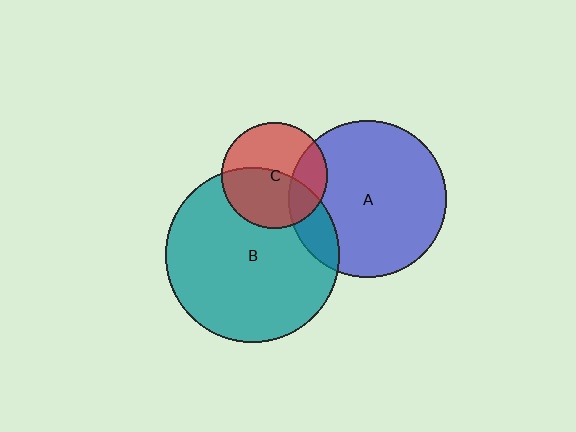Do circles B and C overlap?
Yes.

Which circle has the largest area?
Circle B (teal).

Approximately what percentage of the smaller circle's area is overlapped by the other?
Approximately 50%.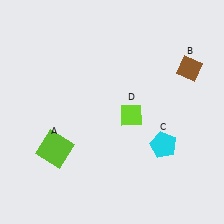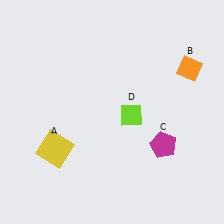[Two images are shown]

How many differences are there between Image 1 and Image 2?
There are 3 differences between the two images.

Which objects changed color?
A changed from lime to yellow. B changed from brown to orange. C changed from cyan to magenta.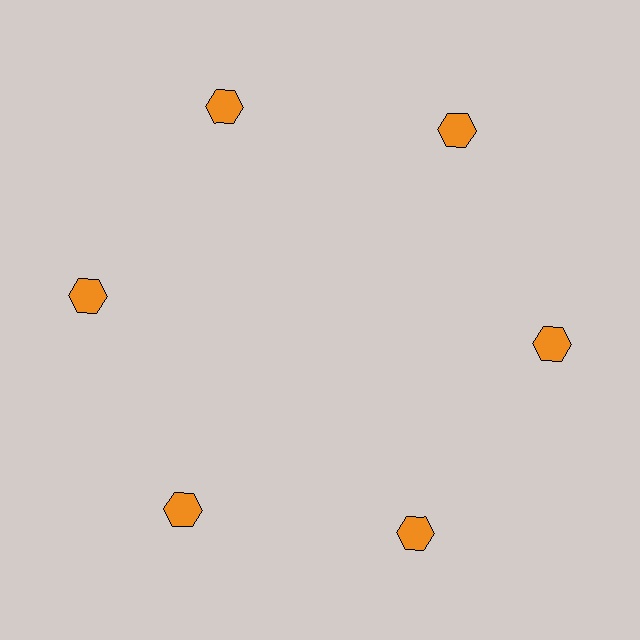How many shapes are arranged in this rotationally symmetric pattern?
There are 6 shapes, arranged in 6 groups of 1.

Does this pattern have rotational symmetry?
Yes, this pattern has 6-fold rotational symmetry. It looks the same after rotating 60 degrees around the center.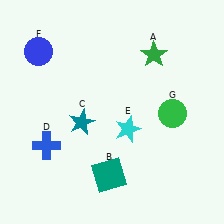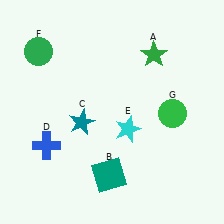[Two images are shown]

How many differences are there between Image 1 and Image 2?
There is 1 difference between the two images.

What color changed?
The circle (F) changed from blue in Image 1 to green in Image 2.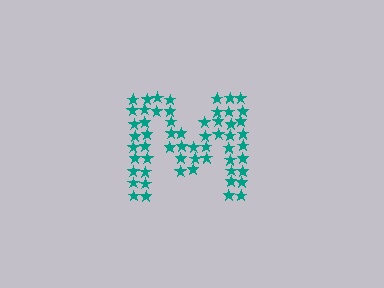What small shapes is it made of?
It is made of small stars.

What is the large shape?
The large shape is the letter M.